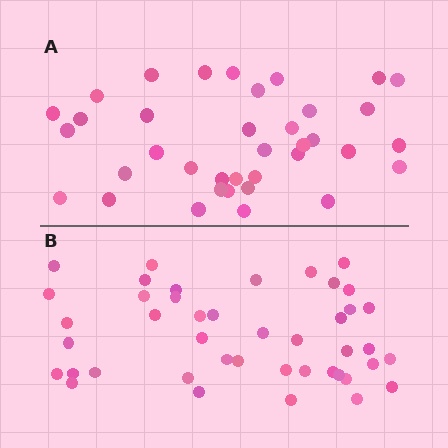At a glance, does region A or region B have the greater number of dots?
Region B (the bottom region) has more dots.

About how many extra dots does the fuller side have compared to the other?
Region B has about 6 more dots than region A.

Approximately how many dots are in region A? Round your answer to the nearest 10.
About 40 dots. (The exact count is 37, which rounds to 40.)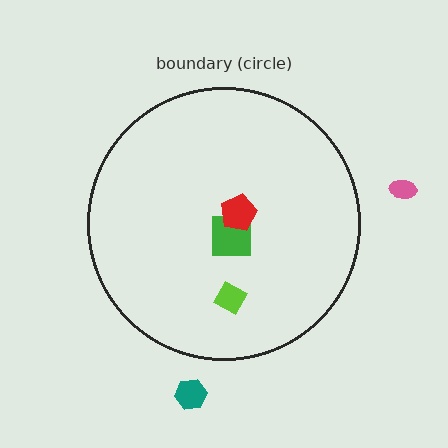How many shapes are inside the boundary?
3 inside, 2 outside.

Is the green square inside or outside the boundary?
Inside.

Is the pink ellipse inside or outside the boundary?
Outside.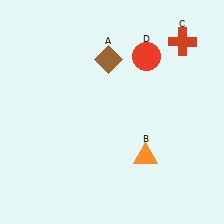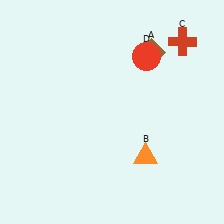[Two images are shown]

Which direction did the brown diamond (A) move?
The brown diamond (A) moved right.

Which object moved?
The brown diamond (A) moved right.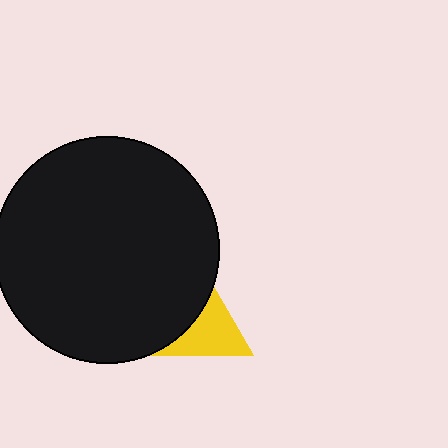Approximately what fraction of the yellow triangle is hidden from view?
Roughly 58% of the yellow triangle is hidden behind the black circle.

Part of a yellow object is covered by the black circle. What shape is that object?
It is a triangle.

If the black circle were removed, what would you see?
You would see the complete yellow triangle.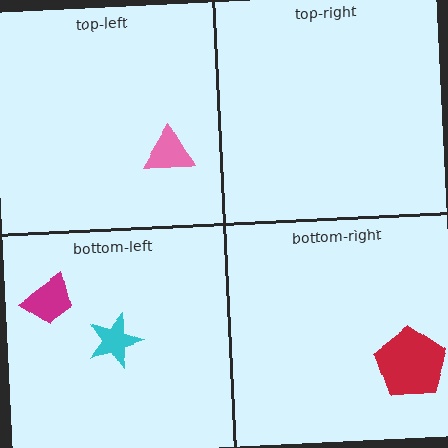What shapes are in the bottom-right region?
The red pentagon.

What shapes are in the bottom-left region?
The magenta trapezoid, the cyan star.